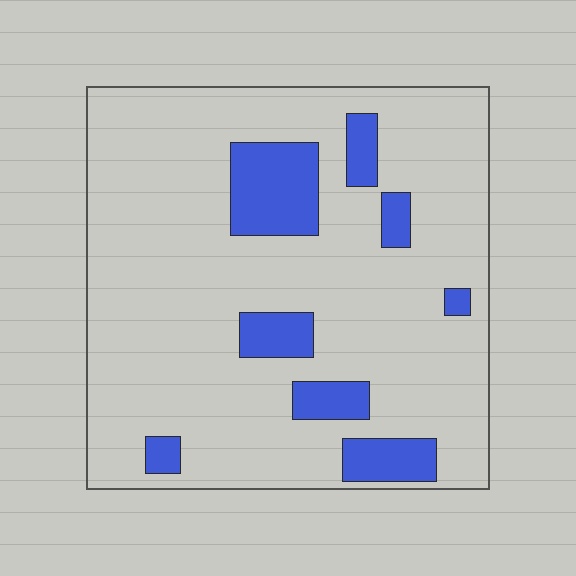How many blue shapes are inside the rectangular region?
8.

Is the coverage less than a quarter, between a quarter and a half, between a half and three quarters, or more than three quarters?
Less than a quarter.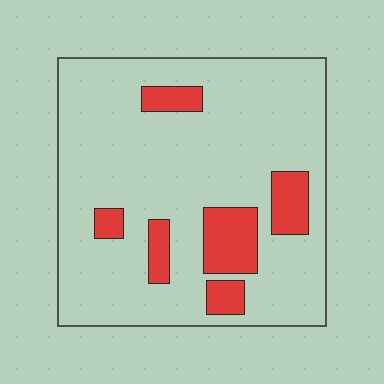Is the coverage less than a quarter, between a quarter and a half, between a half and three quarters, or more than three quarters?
Less than a quarter.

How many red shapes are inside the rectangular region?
6.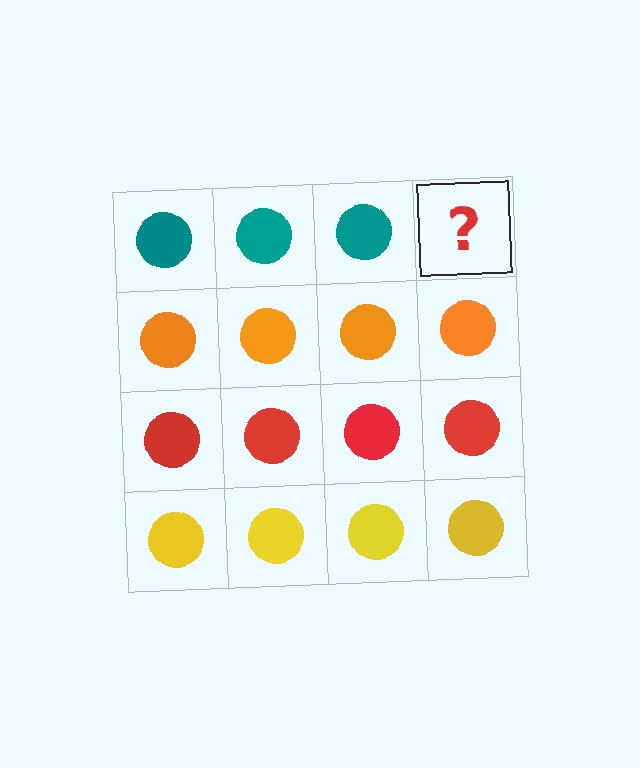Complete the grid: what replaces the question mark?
The question mark should be replaced with a teal circle.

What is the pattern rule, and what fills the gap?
The rule is that each row has a consistent color. The gap should be filled with a teal circle.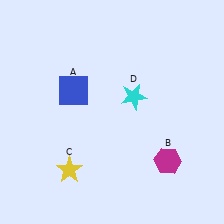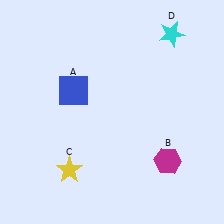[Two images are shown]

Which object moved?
The cyan star (D) moved up.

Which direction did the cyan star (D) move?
The cyan star (D) moved up.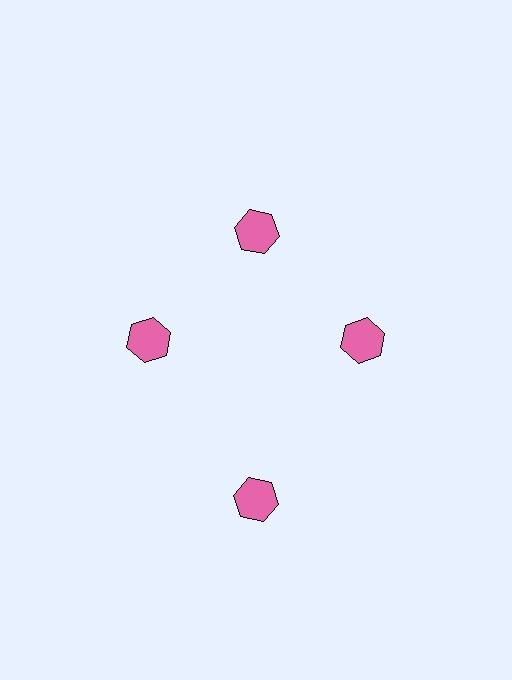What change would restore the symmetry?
The symmetry would be restored by moving it inward, back onto the ring so that all 4 hexagons sit at equal angles and equal distance from the center.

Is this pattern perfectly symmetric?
No. The 4 pink hexagons are arranged in a ring, but one element near the 6 o'clock position is pushed outward from the center, breaking the 4-fold rotational symmetry.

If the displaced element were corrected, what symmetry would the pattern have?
It would have 4-fold rotational symmetry — the pattern would map onto itself every 90 degrees.